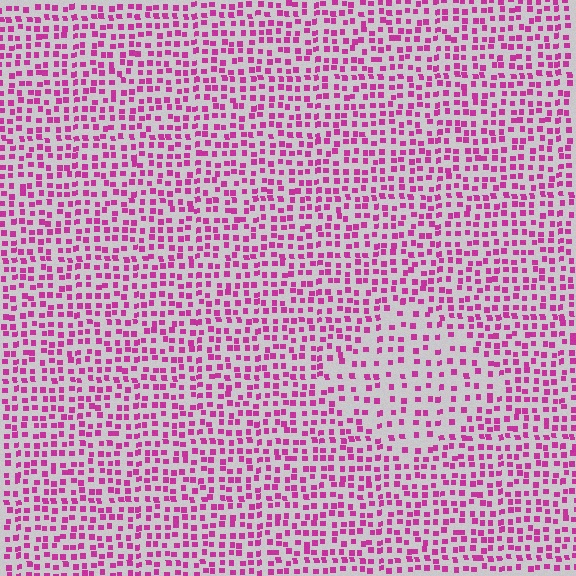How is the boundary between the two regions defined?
The boundary is defined by a change in element density (approximately 1.8x ratio). All elements are the same color, size, and shape.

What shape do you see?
I see a diamond.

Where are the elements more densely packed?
The elements are more densely packed outside the diamond boundary.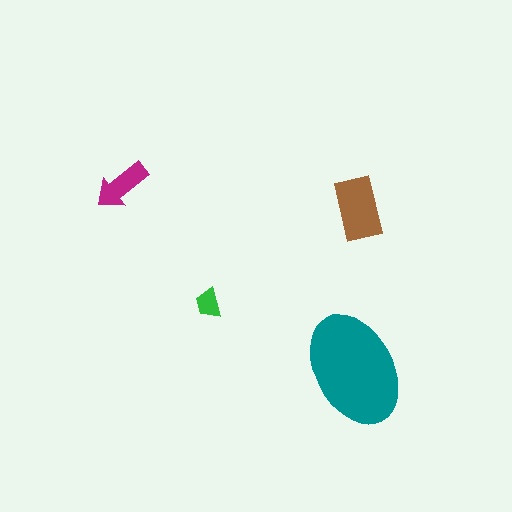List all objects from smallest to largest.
The green trapezoid, the magenta arrow, the brown rectangle, the teal ellipse.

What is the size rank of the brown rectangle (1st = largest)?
2nd.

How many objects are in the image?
There are 4 objects in the image.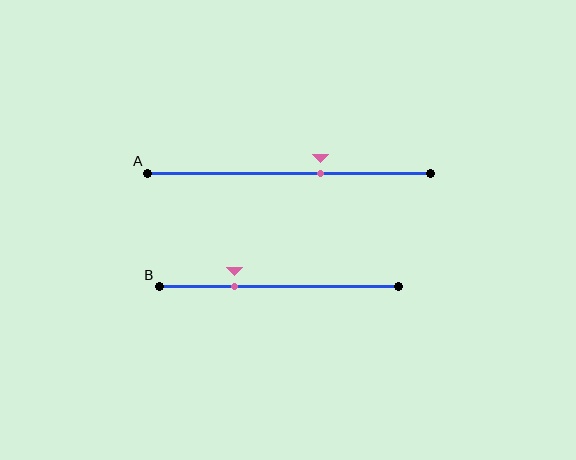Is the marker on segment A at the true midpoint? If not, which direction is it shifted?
No, the marker on segment A is shifted to the right by about 11% of the segment length.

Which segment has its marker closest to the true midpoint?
Segment A has its marker closest to the true midpoint.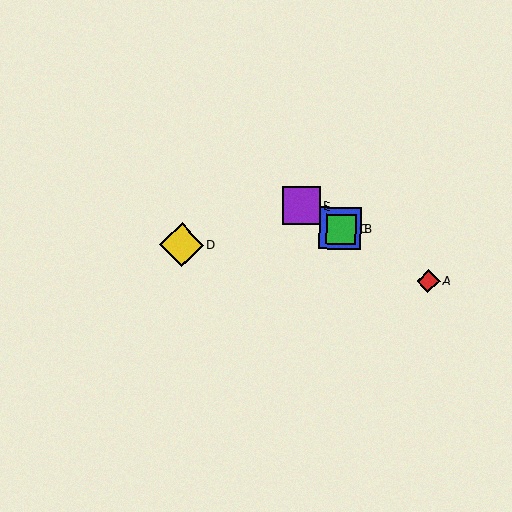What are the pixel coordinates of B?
Object B is at (340, 228).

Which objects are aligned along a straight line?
Objects A, B, C, E are aligned along a straight line.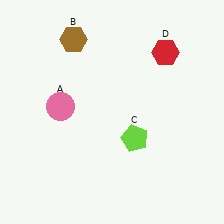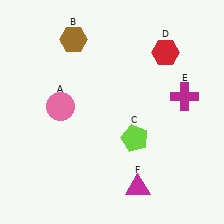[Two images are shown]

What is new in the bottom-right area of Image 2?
A magenta triangle (F) was added in the bottom-right area of Image 2.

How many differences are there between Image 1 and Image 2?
There are 2 differences between the two images.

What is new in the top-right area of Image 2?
A magenta cross (E) was added in the top-right area of Image 2.